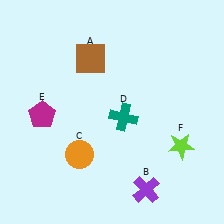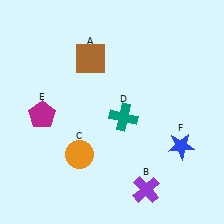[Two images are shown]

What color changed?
The star (F) changed from lime in Image 1 to blue in Image 2.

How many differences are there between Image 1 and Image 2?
There is 1 difference between the two images.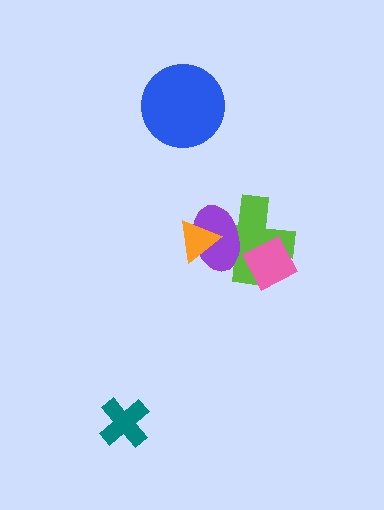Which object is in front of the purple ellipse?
The orange triangle is in front of the purple ellipse.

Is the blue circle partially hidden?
No, no other shape covers it.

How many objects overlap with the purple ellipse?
2 objects overlap with the purple ellipse.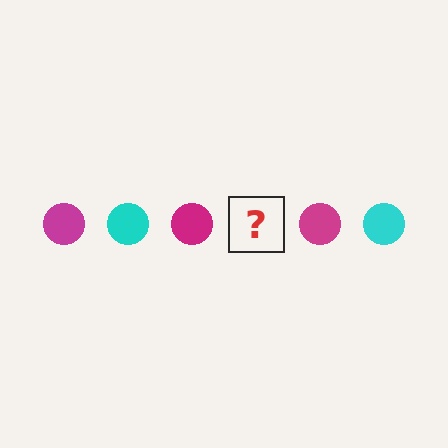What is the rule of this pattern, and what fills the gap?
The rule is that the pattern cycles through magenta, cyan circles. The gap should be filled with a cyan circle.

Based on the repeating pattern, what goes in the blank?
The blank should be a cyan circle.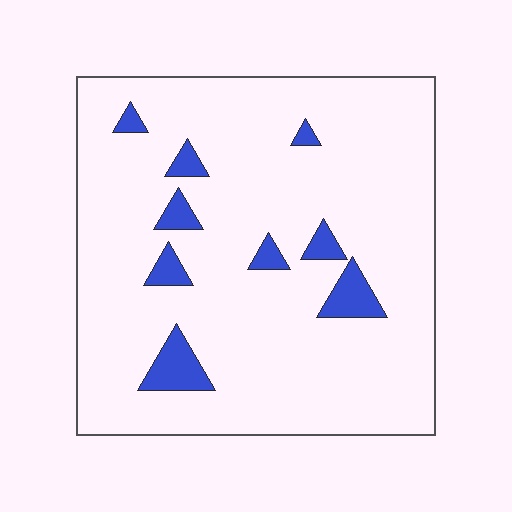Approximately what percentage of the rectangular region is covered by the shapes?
Approximately 10%.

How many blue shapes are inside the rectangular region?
9.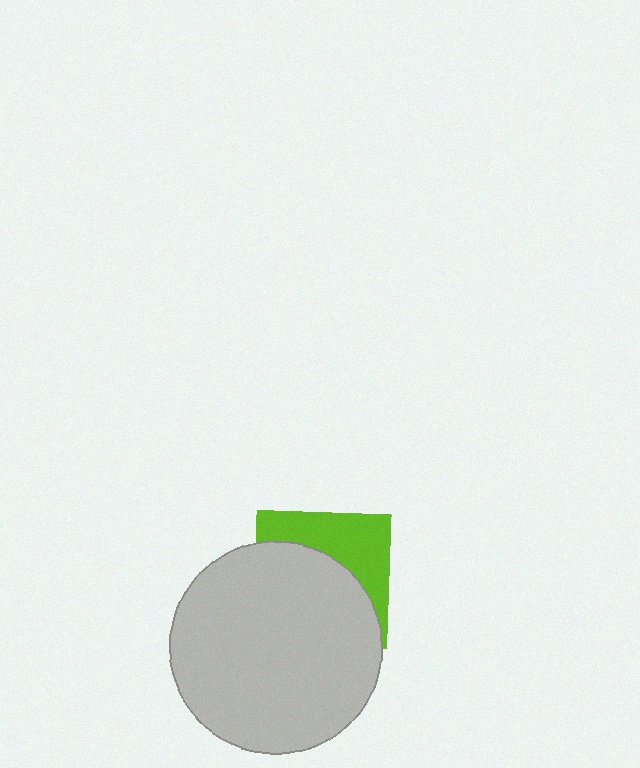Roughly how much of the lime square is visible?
A small part of it is visible (roughly 38%).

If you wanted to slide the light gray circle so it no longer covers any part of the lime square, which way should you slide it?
Slide it down — that is the most direct way to separate the two shapes.